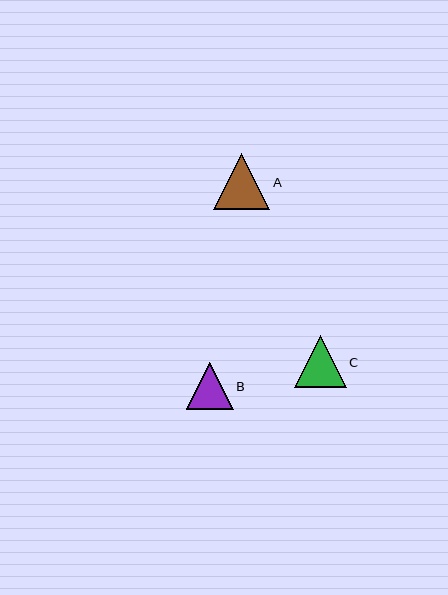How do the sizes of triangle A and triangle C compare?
Triangle A and triangle C are approximately the same size.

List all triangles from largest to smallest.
From largest to smallest: A, C, B.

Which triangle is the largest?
Triangle A is the largest with a size of approximately 56 pixels.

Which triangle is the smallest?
Triangle B is the smallest with a size of approximately 47 pixels.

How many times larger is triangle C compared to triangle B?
Triangle C is approximately 1.1 times the size of triangle B.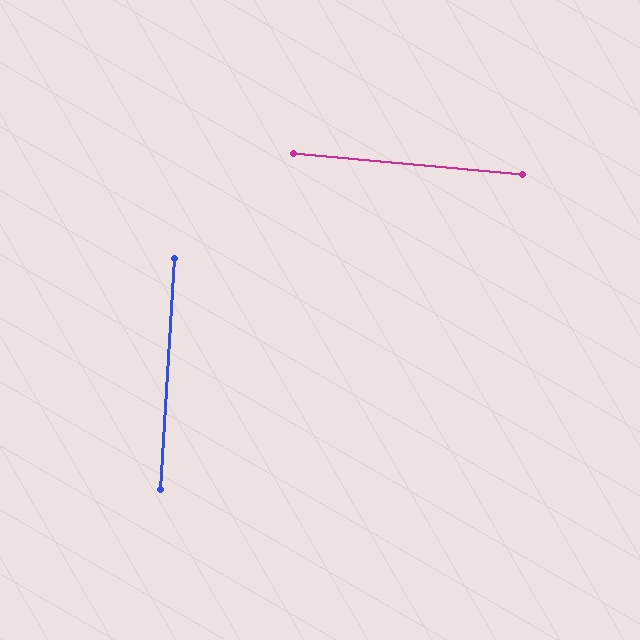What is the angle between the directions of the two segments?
Approximately 88 degrees.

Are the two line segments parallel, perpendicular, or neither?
Perpendicular — they meet at approximately 88°.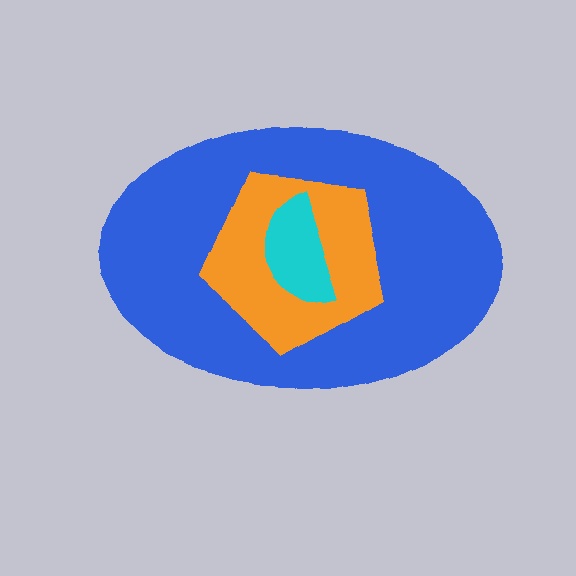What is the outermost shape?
The blue ellipse.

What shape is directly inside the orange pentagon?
The cyan semicircle.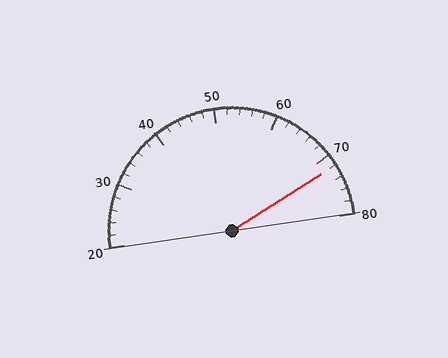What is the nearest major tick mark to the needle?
The nearest major tick mark is 70.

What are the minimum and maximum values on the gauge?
The gauge ranges from 20 to 80.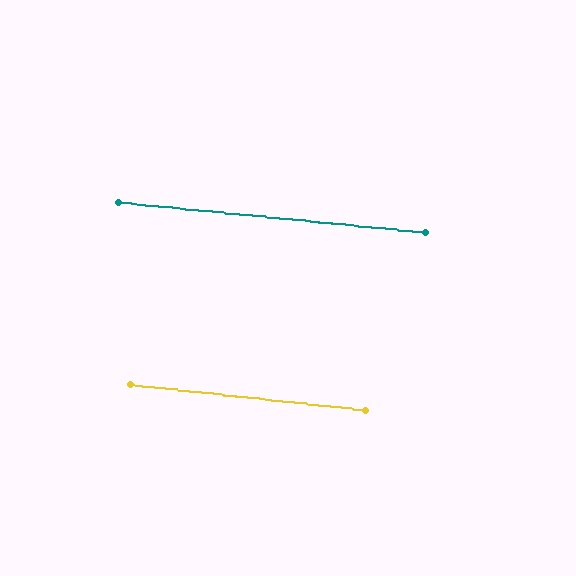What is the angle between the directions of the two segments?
Approximately 1 degree.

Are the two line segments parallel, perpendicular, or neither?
Parallel — their directions differ by only 0.5°.